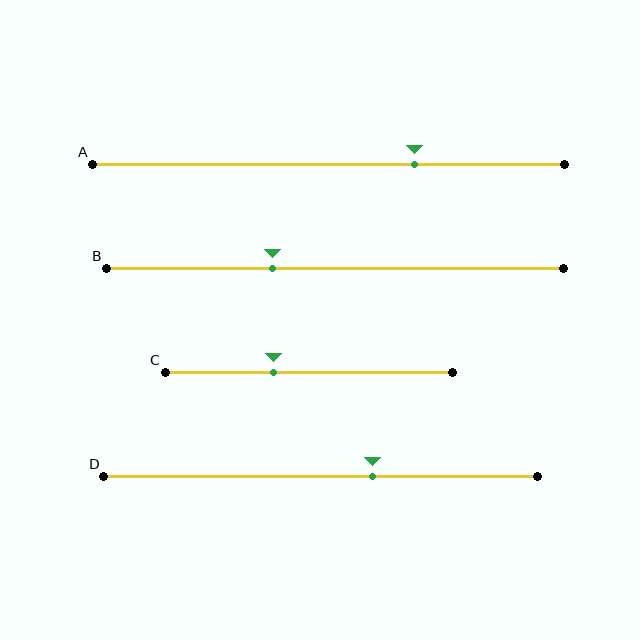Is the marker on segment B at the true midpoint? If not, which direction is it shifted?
No, the marker on segment B is shifted to the left by about 14% of the segment length.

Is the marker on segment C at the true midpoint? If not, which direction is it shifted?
No, the marker on segment C is shifted to the left by about 12% of the segment length.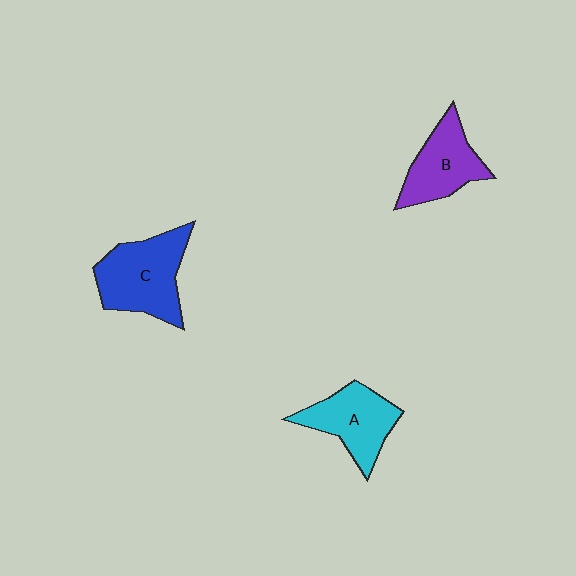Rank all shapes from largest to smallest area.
From largest to smallest: C (blue), A (cyan), B (purple).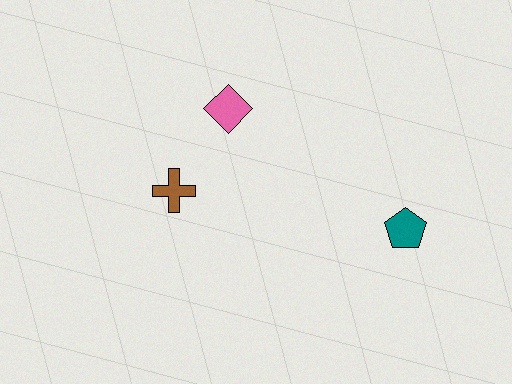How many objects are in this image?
There are 3 objects.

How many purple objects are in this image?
There are no purple objects.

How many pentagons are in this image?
There is 1 pentagon.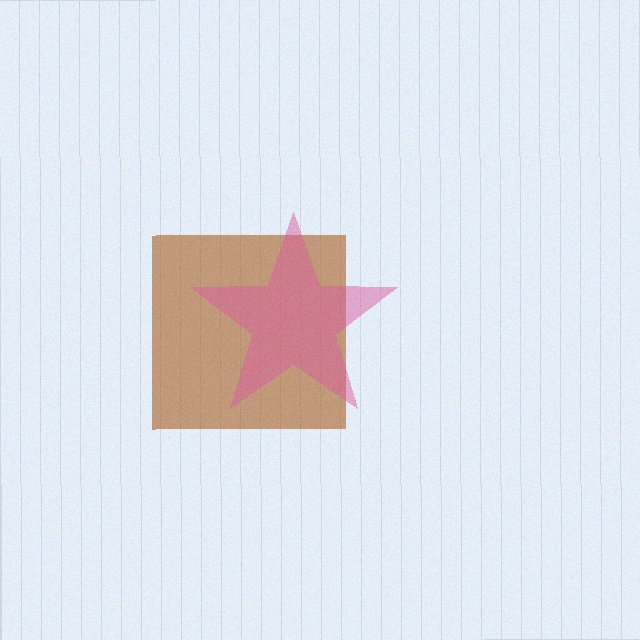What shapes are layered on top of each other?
The layered shapes are: a brown square, a pink star.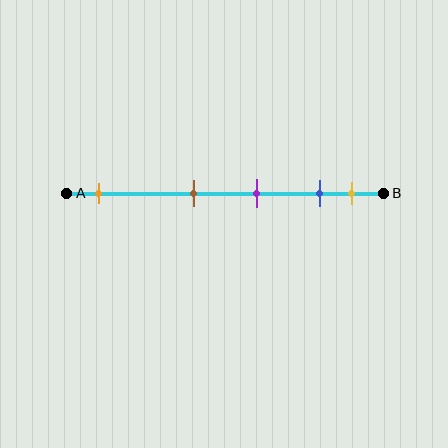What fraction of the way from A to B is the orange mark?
The orange mark is approximately 10% (0.1) of the way from A to B.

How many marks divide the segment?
There are 5 marks dividing the segment.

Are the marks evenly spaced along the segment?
No, the marks are not evenly spaced.